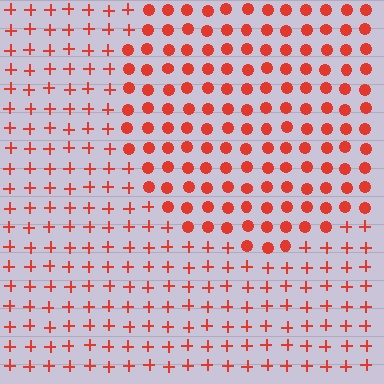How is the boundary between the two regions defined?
The boundary is defined by a change in element shape: circles inside vs. plus signs outside. All elements share the same color and spacing.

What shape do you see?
I see a circle.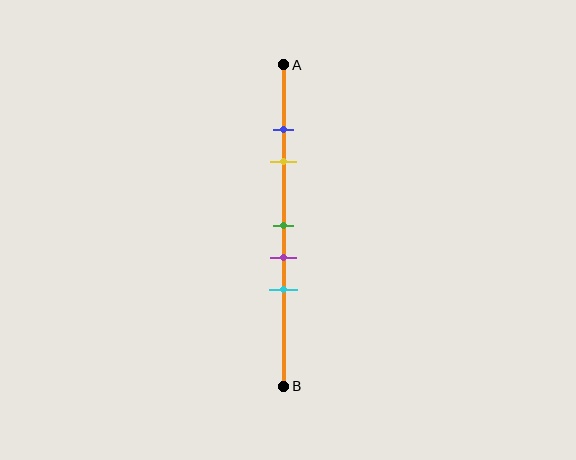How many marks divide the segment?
There are 5 marks dividing the segment.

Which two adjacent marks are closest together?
The blue and yellow marks are the closest adjacent pair.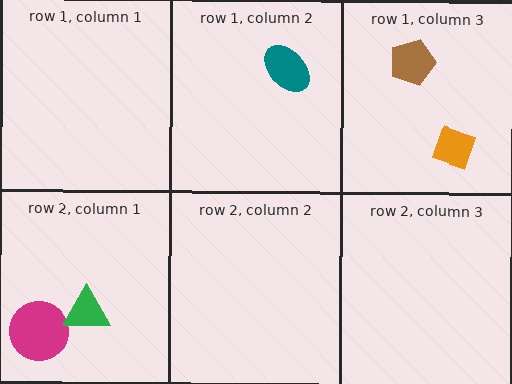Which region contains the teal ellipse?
The row 1, column 2 region.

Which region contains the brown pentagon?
The row 1, column 3 region.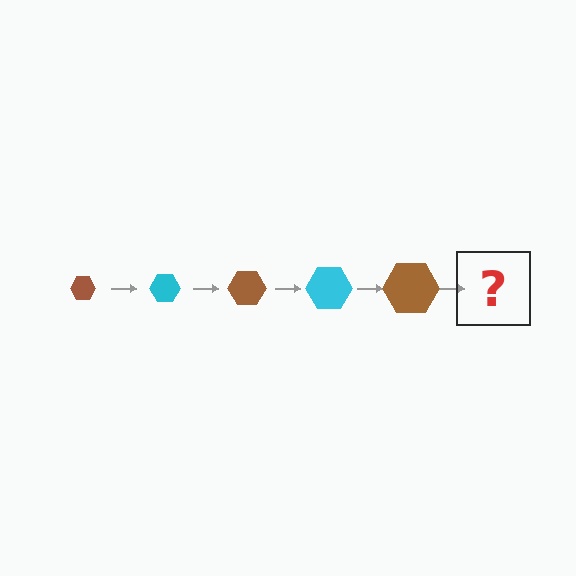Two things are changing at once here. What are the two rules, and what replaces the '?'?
The two rules are that the hexagon grows larger each step and the color cycles through brown and cyan. The '?' should be a cyan hexagon, larger than the previous one.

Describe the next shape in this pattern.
It should be a cyan hexagon, larger than the previous one.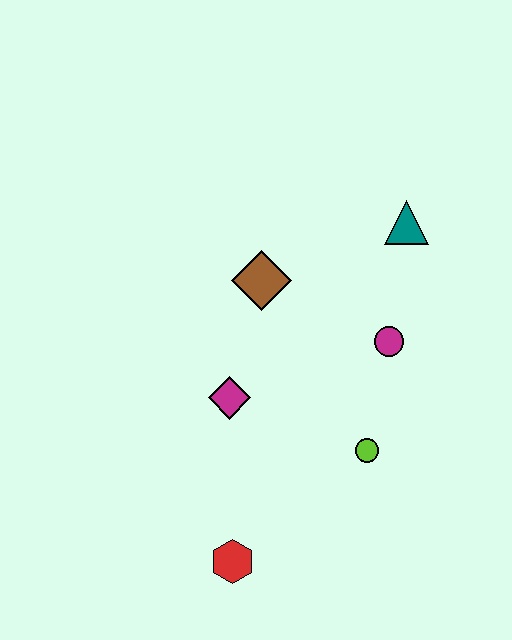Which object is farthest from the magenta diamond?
The teal triangle is farthest from the magenta diamond.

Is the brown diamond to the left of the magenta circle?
Yes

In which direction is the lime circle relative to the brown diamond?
The lime circle is below the brown diamond.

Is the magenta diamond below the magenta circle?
Yes